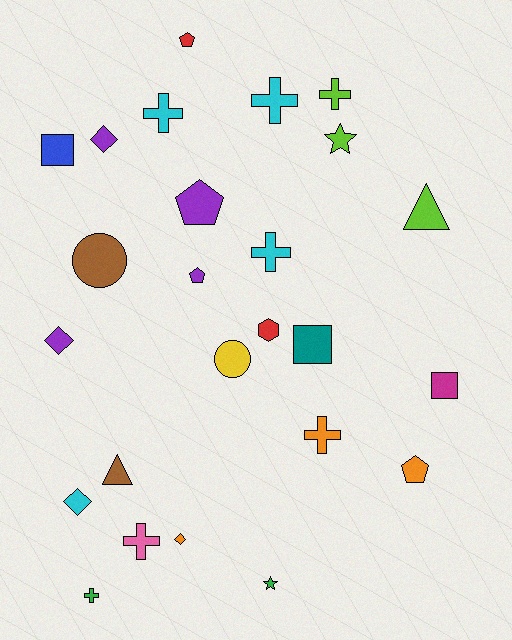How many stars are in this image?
There are 2 stars.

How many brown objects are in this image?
There are 2 brown objects.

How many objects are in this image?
There are 25 objects.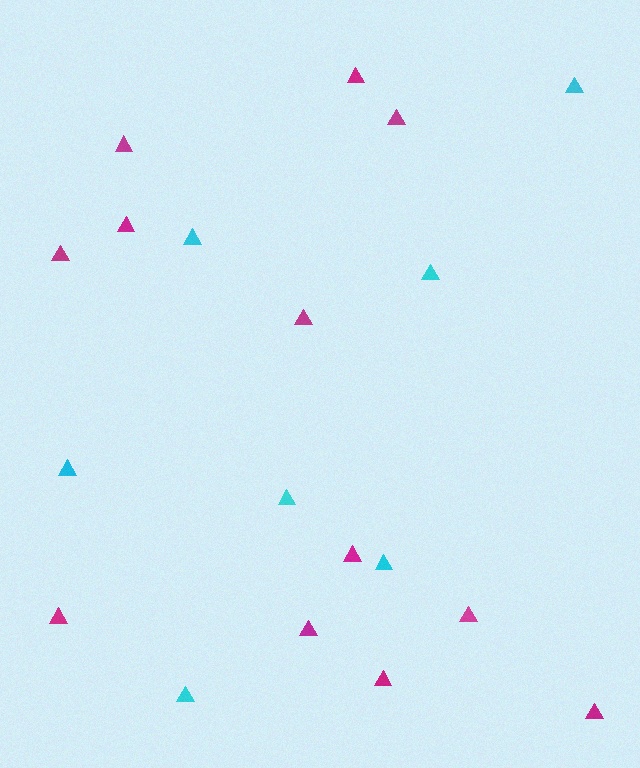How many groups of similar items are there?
There are 2 groups: one group of cyan triangles (7) and one group of magenta triangles (12).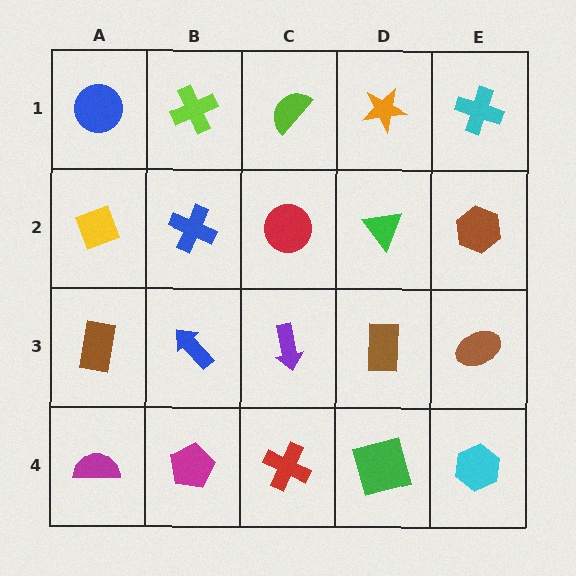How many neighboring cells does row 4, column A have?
2.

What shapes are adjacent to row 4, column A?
A brown rectangle (row 3, column A), a magenta pentagon (row 4, column B).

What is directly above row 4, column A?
A brown rectangle.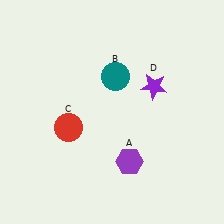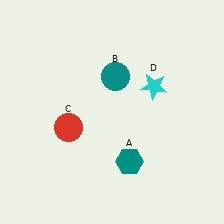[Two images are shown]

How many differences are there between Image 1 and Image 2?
There are 2 differences between the two images.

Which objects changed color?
A changed from purple to teal. D changed from purple to cyan.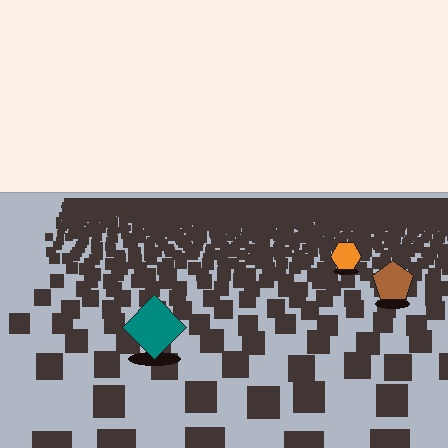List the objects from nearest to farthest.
From nearest to farthest: the teal diamond, the brown pentagon, the orange hexagon.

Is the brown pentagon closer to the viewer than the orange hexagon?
Yes. The brown pentagon is closer — you can tell from the texture gradient: the ground texture is coarser near it.